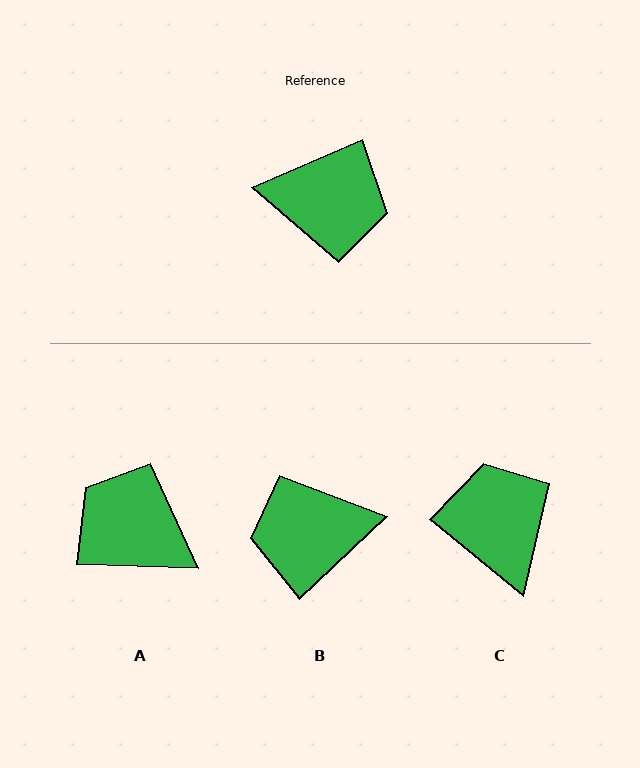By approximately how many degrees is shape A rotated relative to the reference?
Approximately 155 degrees counter-clockwise.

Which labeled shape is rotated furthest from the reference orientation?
B, about 160 degrees away.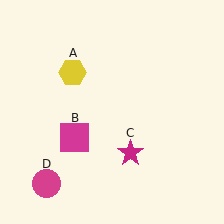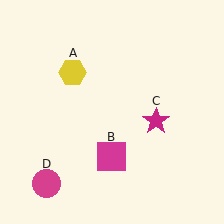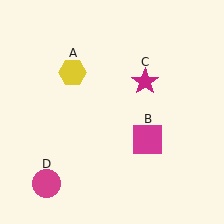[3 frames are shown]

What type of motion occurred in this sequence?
The magenta square (object B), magenta star (object C) rotated counterclockwise around the center of the scene.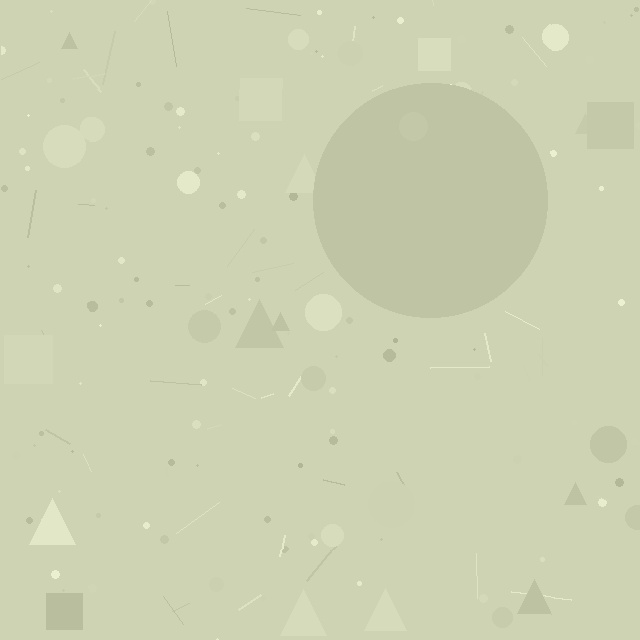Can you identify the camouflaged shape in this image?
The camouflaged shape is a circle.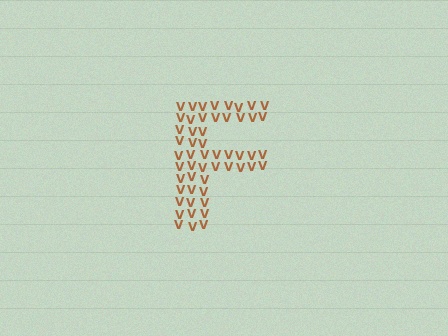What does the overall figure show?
The overall figure shows the letter F.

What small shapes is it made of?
It is made of small letter V's.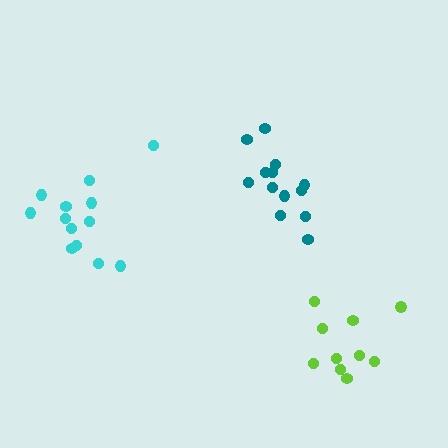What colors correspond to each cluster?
The clusters are colored: teal, lime, cyan.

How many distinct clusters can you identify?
There are 3 distinct clusters.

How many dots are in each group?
Group 1: 13 dots, Group 2: 10 dots, Group 3: 13 dots (36 total).